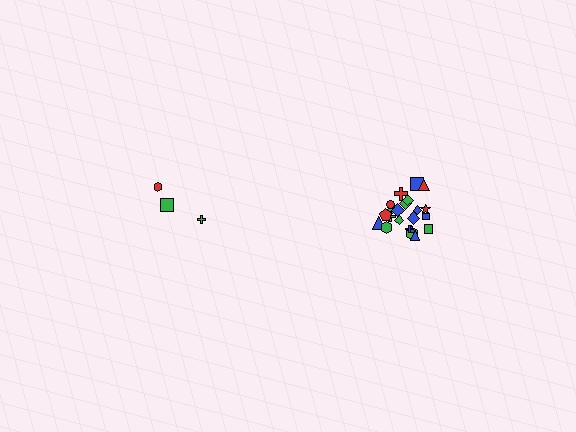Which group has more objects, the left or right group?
The right group.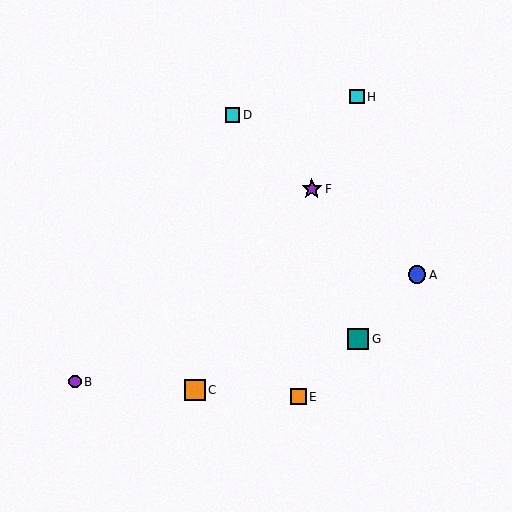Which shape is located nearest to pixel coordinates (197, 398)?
The orange square (labeled C) at (195, 390) is nearest to that location.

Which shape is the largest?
The orange square (labeled C) is the largest.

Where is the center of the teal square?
The center of the teal square is at (358, 339).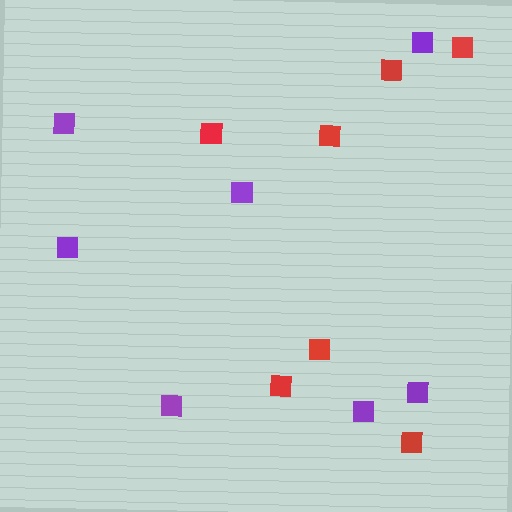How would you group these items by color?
There are 2 groups: one group of purple squares (7) and one group of red squares (7).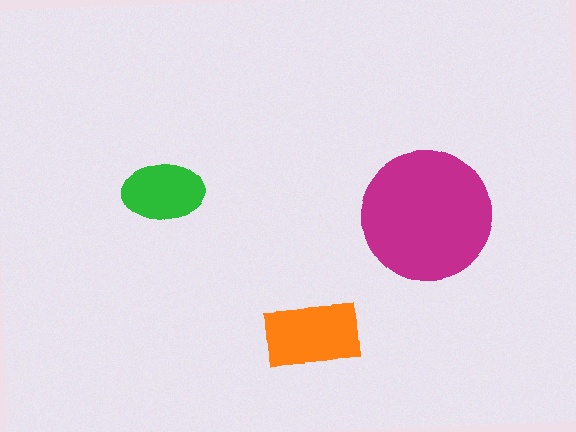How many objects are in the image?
There are 3 objects in the image.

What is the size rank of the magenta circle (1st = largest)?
1st.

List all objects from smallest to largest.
The green ellipse, the orange rectangle, the magenta circle.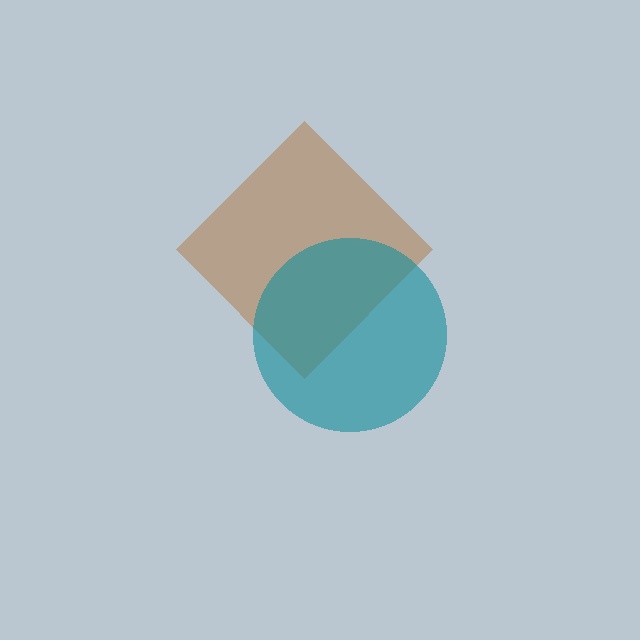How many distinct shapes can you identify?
There are 2 distinct shapes: a brown diamond, a teal circle.